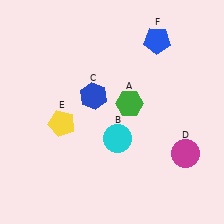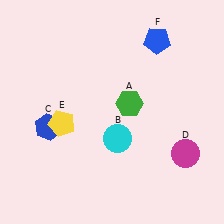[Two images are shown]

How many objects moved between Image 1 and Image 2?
1 object moved between the two images.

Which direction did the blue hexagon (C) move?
The blue hexagon (C) moved left.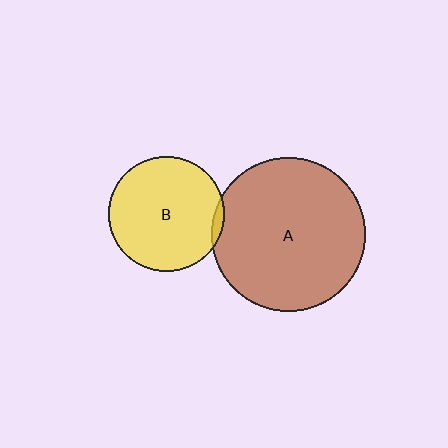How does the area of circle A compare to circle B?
Approximately 1.8 times.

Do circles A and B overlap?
Yes.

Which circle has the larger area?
Circle A (brown).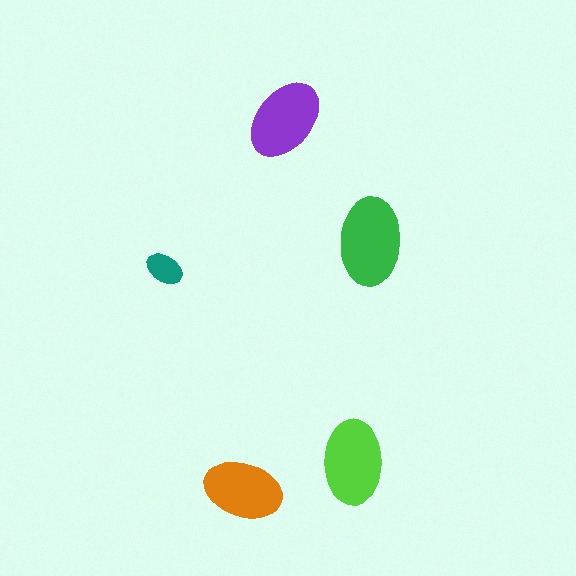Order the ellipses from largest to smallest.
the green one, the lime one, the purple one, the orange one, the teal one.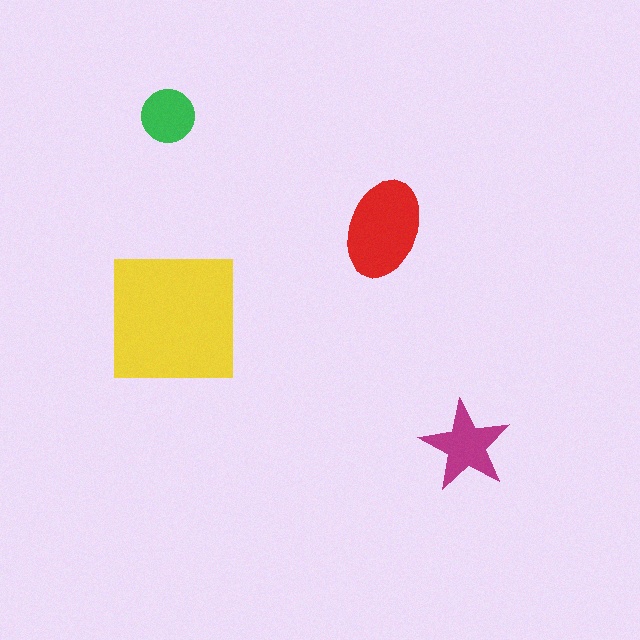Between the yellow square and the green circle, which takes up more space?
The yellow square.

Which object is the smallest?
The green circle.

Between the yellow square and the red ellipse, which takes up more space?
The yellow square.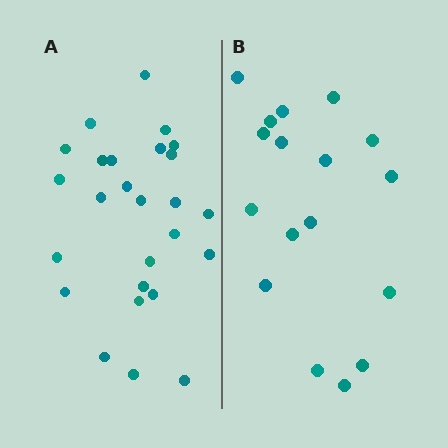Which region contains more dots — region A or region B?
Region A (the left region) has more dots.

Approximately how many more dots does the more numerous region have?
Region A has roughly 8 or so more dots than region B.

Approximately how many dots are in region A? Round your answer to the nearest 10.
About 30 dots. (The exact count is 26, which rounds to 30.)